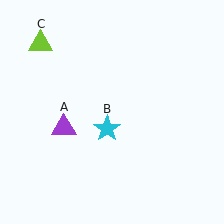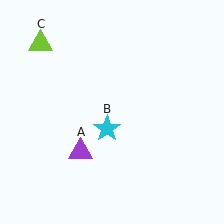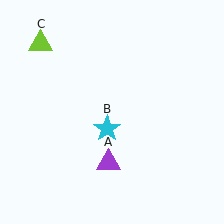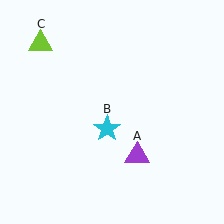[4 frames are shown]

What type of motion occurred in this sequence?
The purple triangle (object A) rotated counterclockwise around the center of the scene.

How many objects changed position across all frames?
1 object changed position: purple triangle (object A).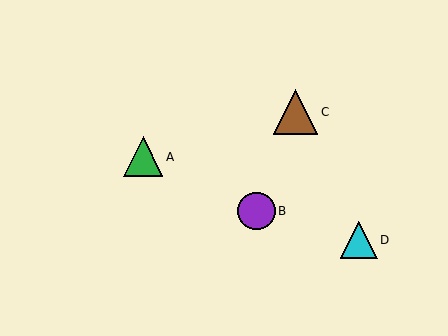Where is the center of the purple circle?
The center of the purple circle is at (257, 211).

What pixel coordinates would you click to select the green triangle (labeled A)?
Click at (143, 157) to select the green triangle A.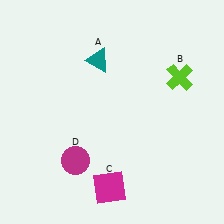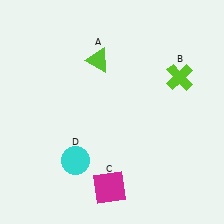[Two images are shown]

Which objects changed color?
A changed from teal to lime. D changed from magenta to cyan.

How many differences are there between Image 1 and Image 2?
There are 2 differences between the two images.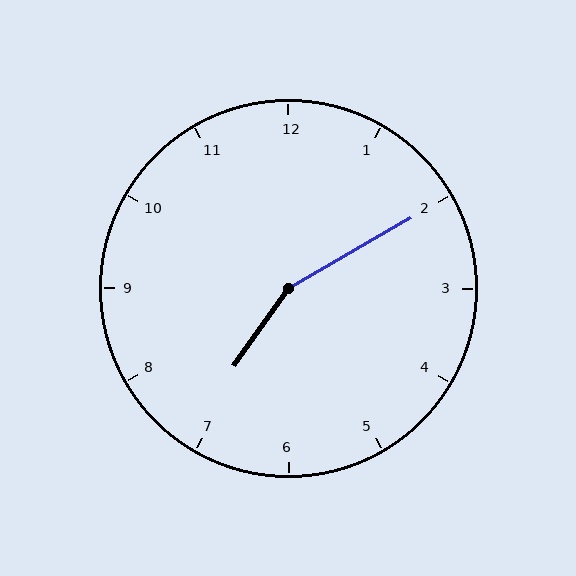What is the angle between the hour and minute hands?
Approximately 155 degrees.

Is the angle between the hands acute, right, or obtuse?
It is obtuse.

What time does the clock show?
7:10.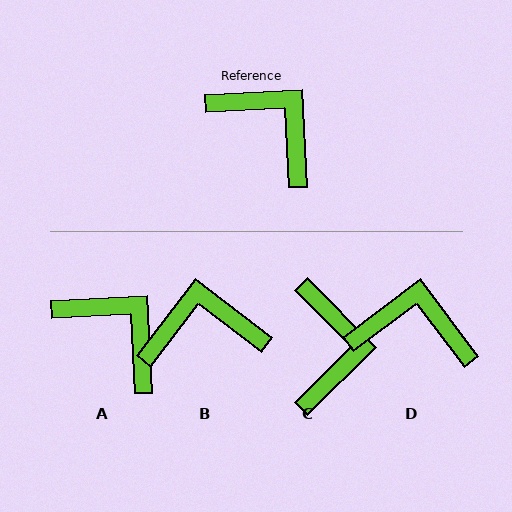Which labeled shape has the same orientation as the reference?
A.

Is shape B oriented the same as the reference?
No, it is off by about 50 degrees.